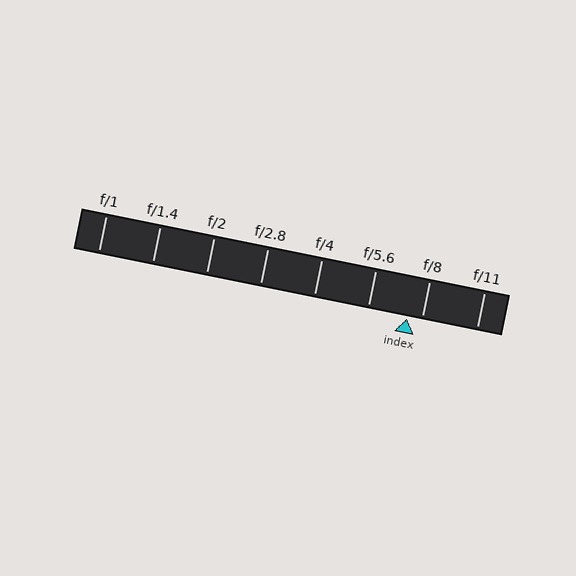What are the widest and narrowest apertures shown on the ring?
The widest aperture shown is f/1 and the narrowest is f/11.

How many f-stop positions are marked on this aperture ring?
There are 8 f-stop positions marked.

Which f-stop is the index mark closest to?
The index mark is closest to f/8.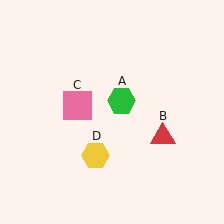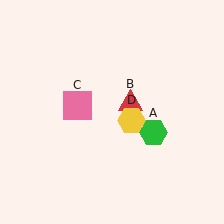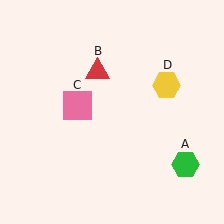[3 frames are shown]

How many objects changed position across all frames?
3 objects changed position: green hexagon (object A), red triangle (object B), yellow hexagon (object D).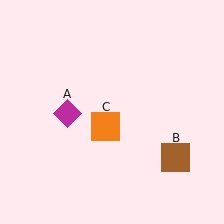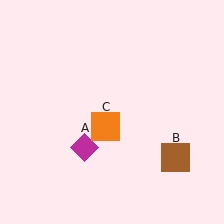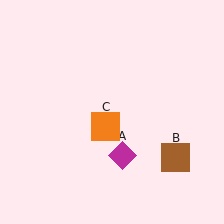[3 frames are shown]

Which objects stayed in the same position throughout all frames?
Brown square (object B) and orange square (object C) remained stationary.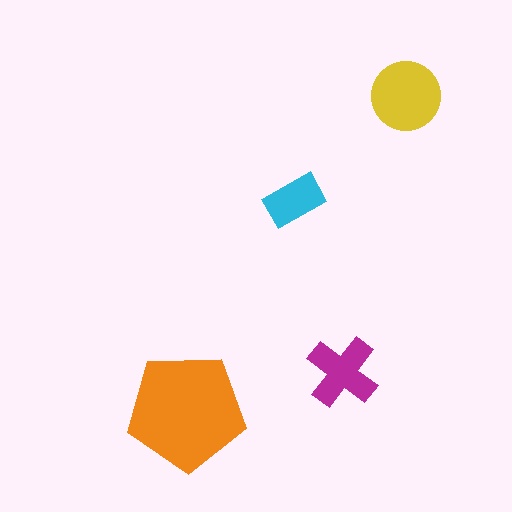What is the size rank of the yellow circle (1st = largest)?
2nd.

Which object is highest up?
The yellow circle is topmost.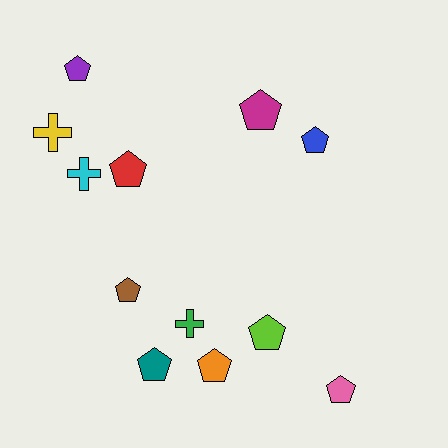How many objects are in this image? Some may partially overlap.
There are 12 objects.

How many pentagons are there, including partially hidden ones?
There are 9 pentagons.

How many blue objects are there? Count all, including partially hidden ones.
There is 1 blue object.